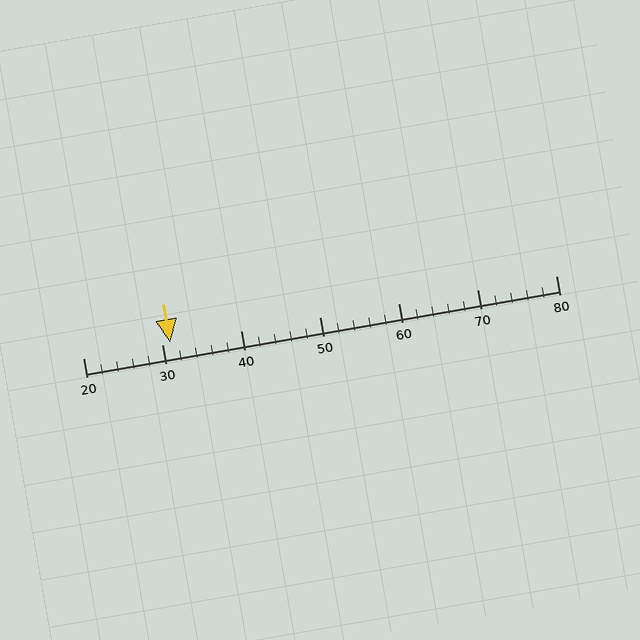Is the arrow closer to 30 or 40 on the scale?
The arrow is closer to 30.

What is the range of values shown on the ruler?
The ruler shows values from 20 to 80.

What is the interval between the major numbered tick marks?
The major tick marks are spaced 10 units apart.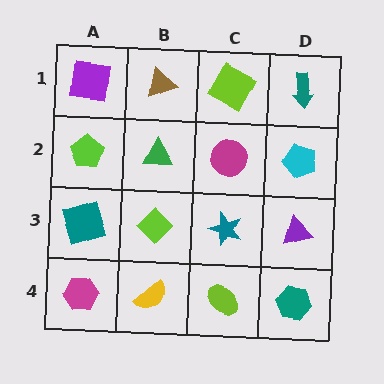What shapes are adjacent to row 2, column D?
A teal arrow (row 1, column D), a purple triangle (row 3, column D), a magenta circle (row 2, column C).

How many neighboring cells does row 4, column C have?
3.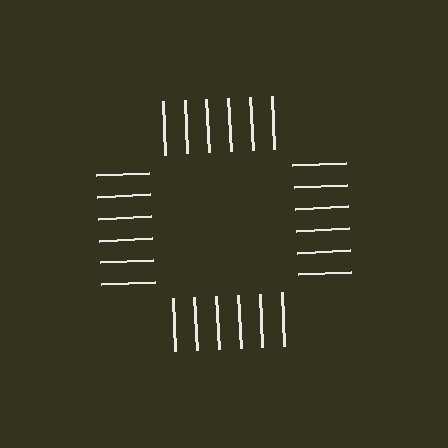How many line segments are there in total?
24 — 6 along each of the 4 edges.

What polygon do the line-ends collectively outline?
An illusory square — the line segments terminate on its edges but no continuous stroke is drawn.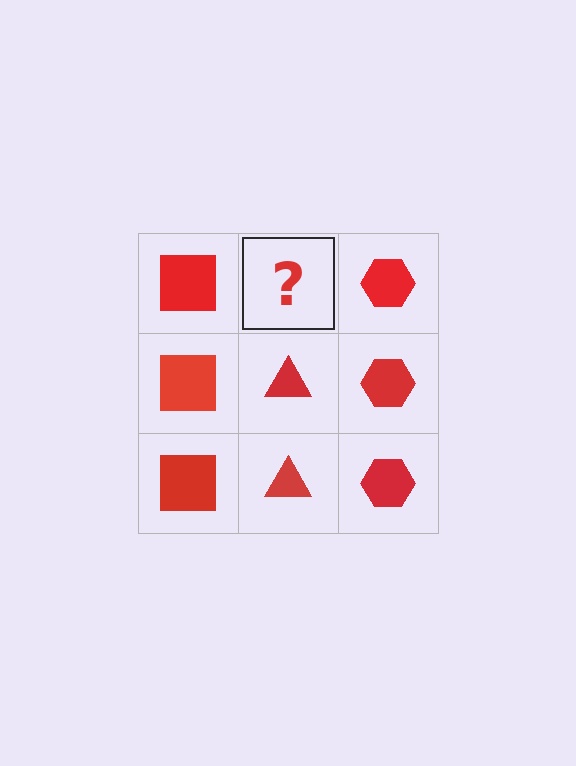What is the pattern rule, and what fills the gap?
The rule is that each column has a consistent shape. The gap should be filled with a red triangle.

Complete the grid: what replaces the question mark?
The question mark should be replaced with a red triangle.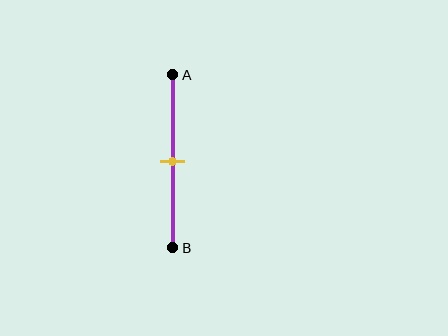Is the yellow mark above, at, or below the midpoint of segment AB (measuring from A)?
The yellow mark is approximately at the midpoint of segment AB.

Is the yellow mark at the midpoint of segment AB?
Yes, the mark is approximately at the midpoint.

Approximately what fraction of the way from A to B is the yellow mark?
The yellow mark is approximately 50% of the way from A to B.